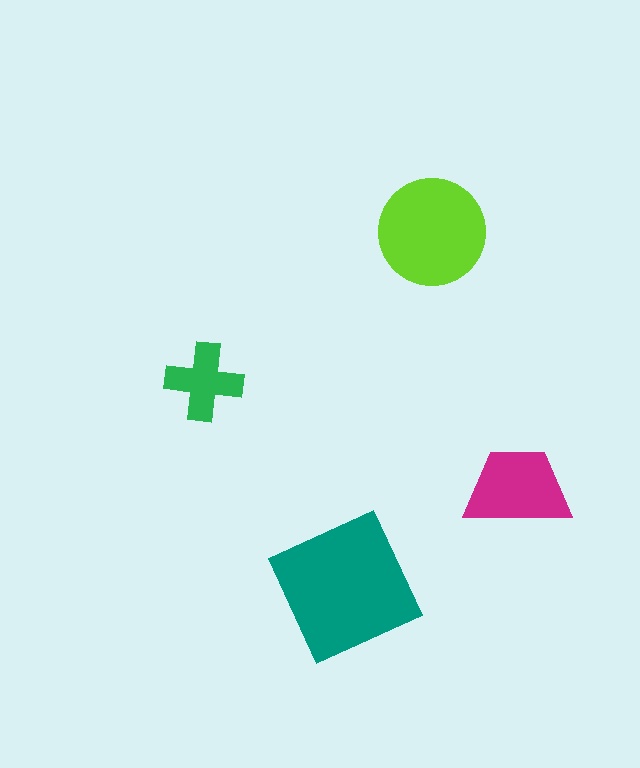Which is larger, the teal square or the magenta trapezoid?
The teal square.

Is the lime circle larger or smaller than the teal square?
Smaller.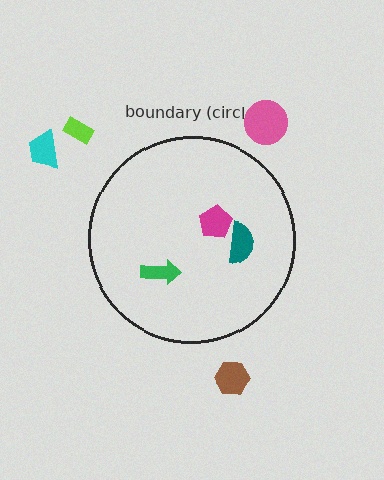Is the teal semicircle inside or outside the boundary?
Inside.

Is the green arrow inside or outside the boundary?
Inside.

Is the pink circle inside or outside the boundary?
Outside.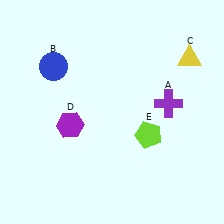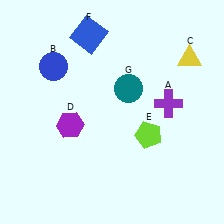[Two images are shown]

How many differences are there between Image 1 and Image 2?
There are 2 differences between the two images.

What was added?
A blue square (F), a teal circle (G) were added in Image 2.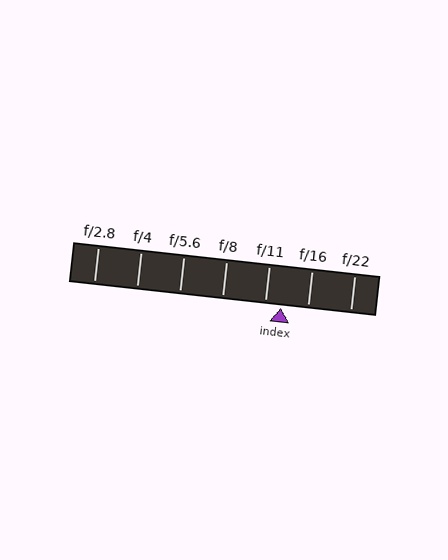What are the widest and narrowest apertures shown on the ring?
The widest aperture shown is f/2.8 and the narrowest is f/22.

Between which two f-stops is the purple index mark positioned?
The index mark is between f/11 and f/16.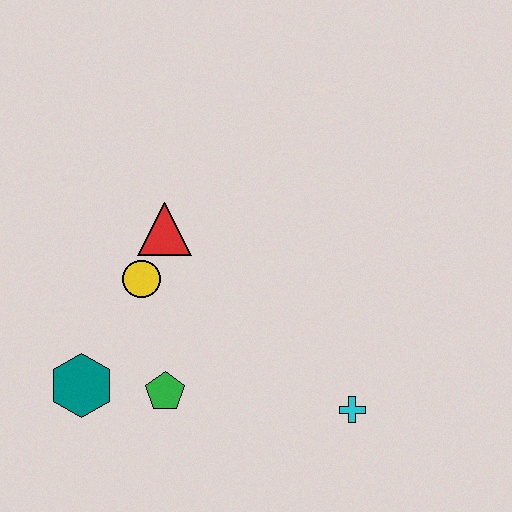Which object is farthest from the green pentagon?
The cyan cross is farthest from the green pentagon.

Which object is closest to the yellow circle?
The red triangle is closest to the yellow circle.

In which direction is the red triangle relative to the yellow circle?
The red triangle is above the yellow circle.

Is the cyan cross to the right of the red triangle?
Yes